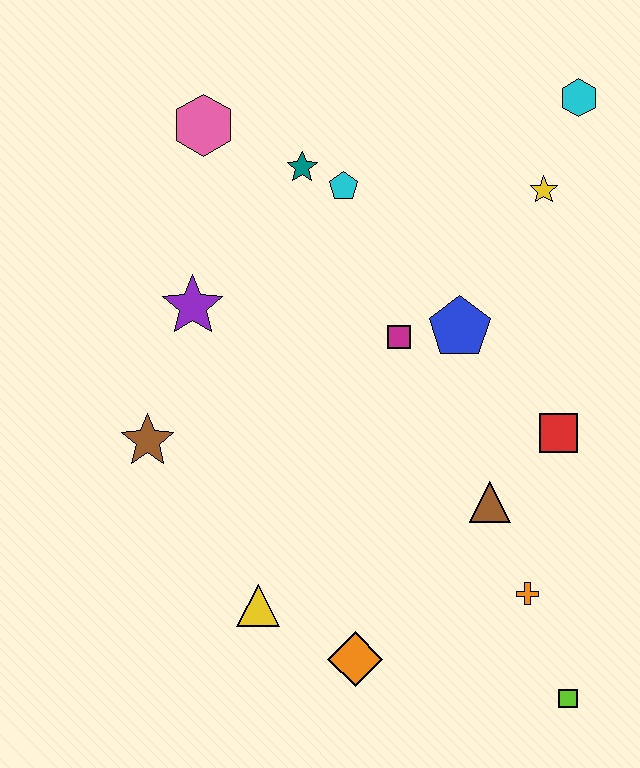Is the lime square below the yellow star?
Yes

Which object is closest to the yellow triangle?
The orange diamond is closest to the yellow triangle.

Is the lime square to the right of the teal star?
Yes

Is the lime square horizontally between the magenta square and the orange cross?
No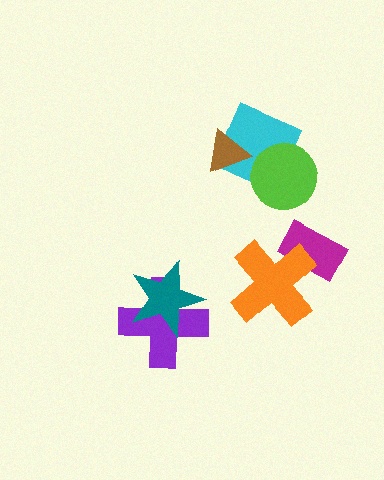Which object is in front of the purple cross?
The teal star is in front of the purple cross.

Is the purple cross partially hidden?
Yes, it is partially covered by another shape.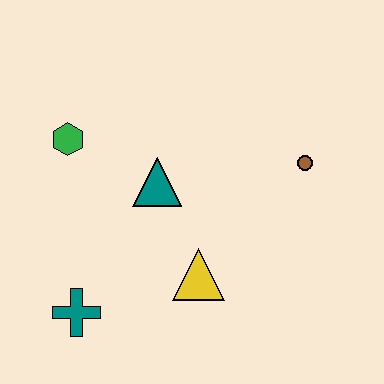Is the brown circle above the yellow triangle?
Yes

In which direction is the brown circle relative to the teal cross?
The brown circle is to the right of the teal cross.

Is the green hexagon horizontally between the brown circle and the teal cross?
No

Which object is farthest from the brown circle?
The teal cross is farthest from the brown circle.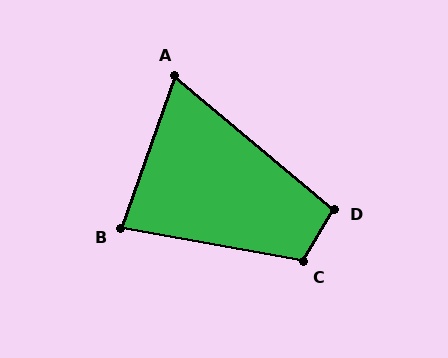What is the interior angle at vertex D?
Approximately 99 degrees (obtuse).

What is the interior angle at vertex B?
Approximately 81 degrees (acute).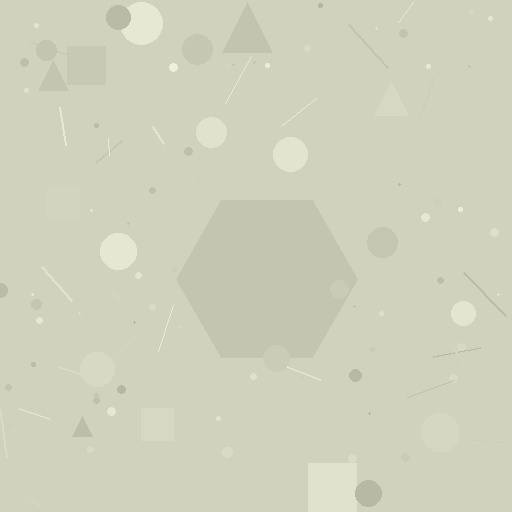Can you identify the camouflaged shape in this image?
The camouflaged shape is a hexagon.